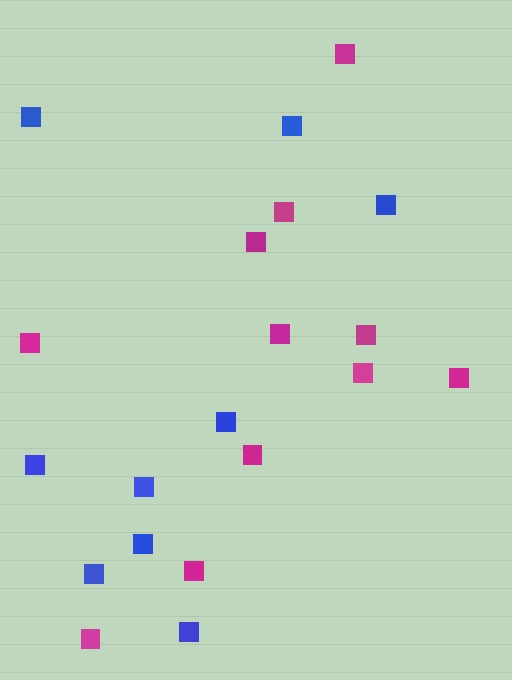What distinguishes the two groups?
There are 2 groups: one group of blue squares (9) and one group of magenta squares (11).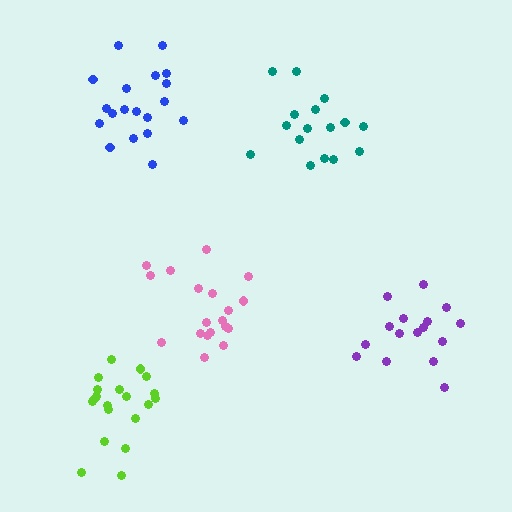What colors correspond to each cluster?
The clusters are colored: pink, purple, blue, lime, teal.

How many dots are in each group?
Group 1: 19 dots, Group 2: 16 dots, Group 3: 19 dots, Group 4: 20 dots, Group 5: 16 dots (90 total).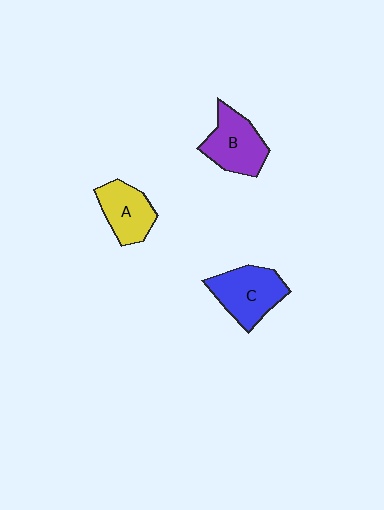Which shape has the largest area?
Shape C (blue).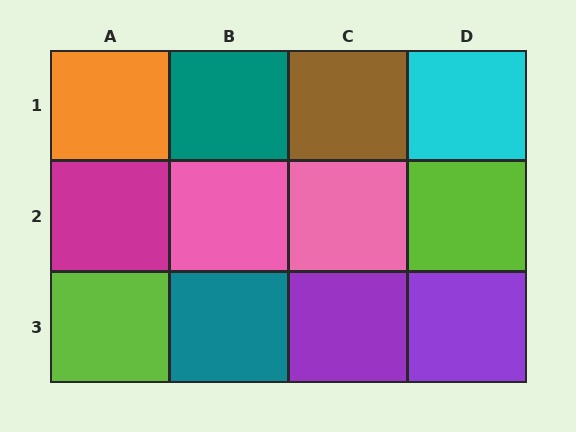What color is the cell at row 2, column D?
Lime.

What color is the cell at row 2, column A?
Magenta.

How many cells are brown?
1 cell is brown.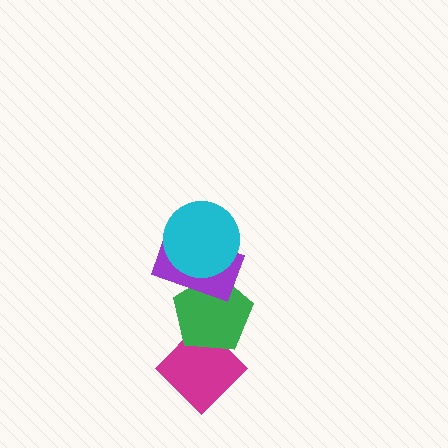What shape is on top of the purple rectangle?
The cyan circle is on top of the purple rectangle.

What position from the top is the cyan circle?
The cyan circle is 1st from the top.